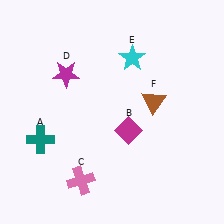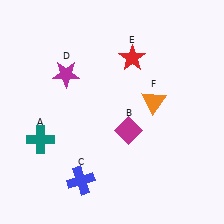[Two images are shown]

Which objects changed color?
C changed from pink to blue. E changed from cyan to red. F changed from brown to orange.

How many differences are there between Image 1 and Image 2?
There are 3 differences between the two images.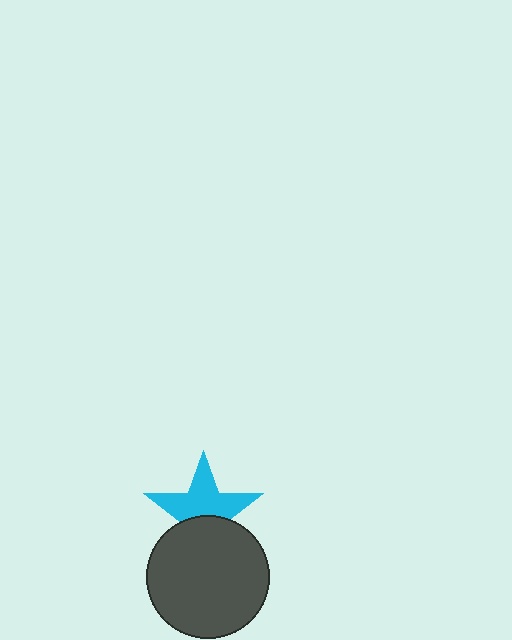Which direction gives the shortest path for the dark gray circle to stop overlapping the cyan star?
Moving down gives the shortest separation.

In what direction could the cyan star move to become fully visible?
The cyan star could move up. That would shift it out from behind the dark gray circle entirely.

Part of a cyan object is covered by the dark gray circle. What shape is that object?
It is a star.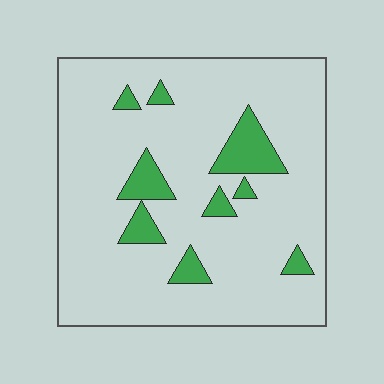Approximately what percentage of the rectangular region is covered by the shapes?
Approximately 10%.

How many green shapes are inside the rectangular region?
9.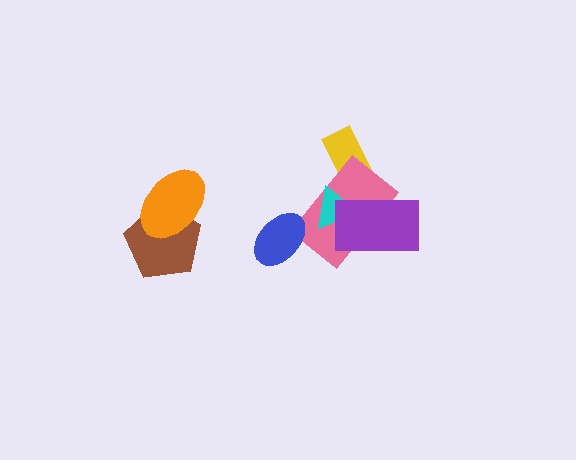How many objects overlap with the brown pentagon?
1 object overlaps with the brown pentagon.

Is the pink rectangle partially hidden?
Yes, it is partially covered by another shape.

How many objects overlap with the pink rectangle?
4 objects overlap with the pink rectangle.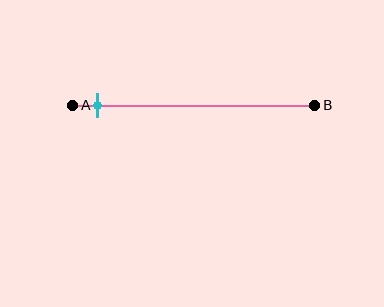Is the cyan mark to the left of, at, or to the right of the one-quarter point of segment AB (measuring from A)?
The cyan mark is to the left of the one-quarter point of segment AB.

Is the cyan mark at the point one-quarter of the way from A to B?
No, the mark is at about 10% from A, not at the 25% one-quarter point.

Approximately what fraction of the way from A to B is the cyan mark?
The cyan mark is approximately 10% of the way from A to B.